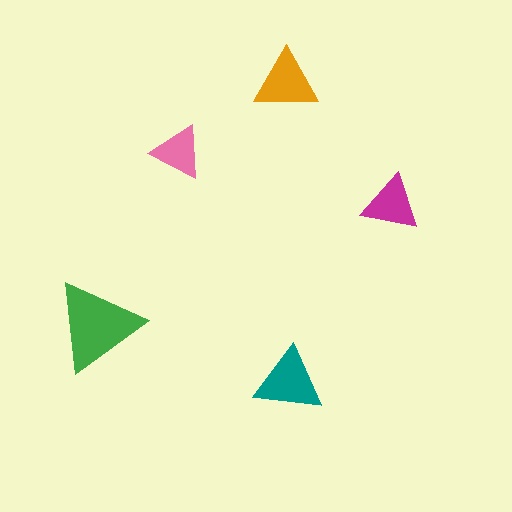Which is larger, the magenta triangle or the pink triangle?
The magenta one.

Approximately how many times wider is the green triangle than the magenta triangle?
About 1.5 times wider.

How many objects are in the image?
There are 5 objects in the image.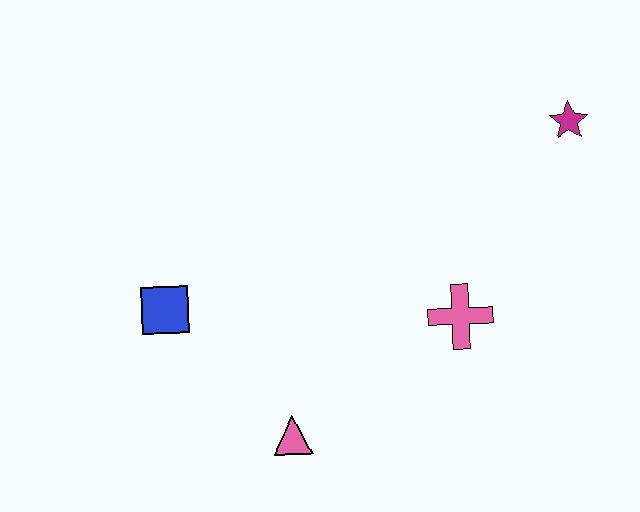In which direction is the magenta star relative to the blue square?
The magenta star is to the right of the blue square.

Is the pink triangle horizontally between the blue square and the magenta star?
Yes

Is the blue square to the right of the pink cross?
No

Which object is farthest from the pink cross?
The blue square is farthest from the pink cross.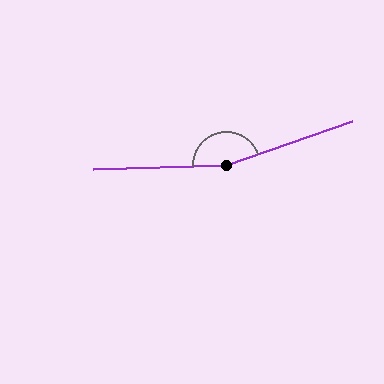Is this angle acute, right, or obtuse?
It is obtuse.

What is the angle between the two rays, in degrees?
Approximately 163 degrees.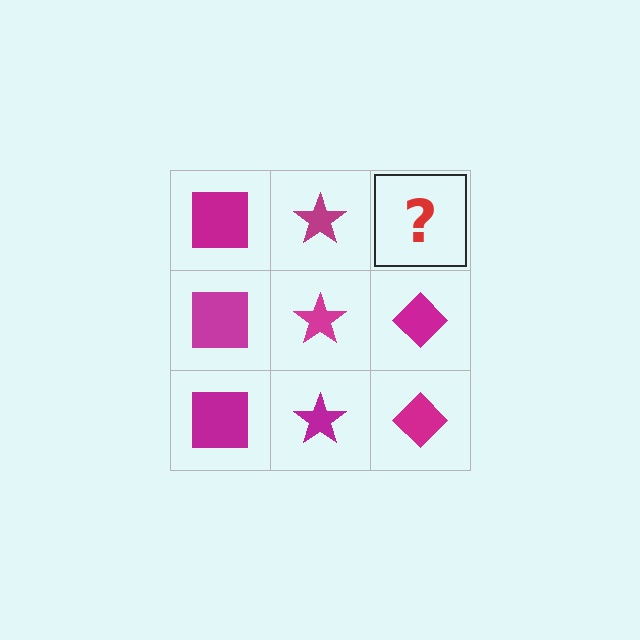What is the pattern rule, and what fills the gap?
The rule is that each column has a consistent shape. The gap should be filled with a magenta diamond.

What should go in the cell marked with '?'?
The missing cell should contain a magenta diamond.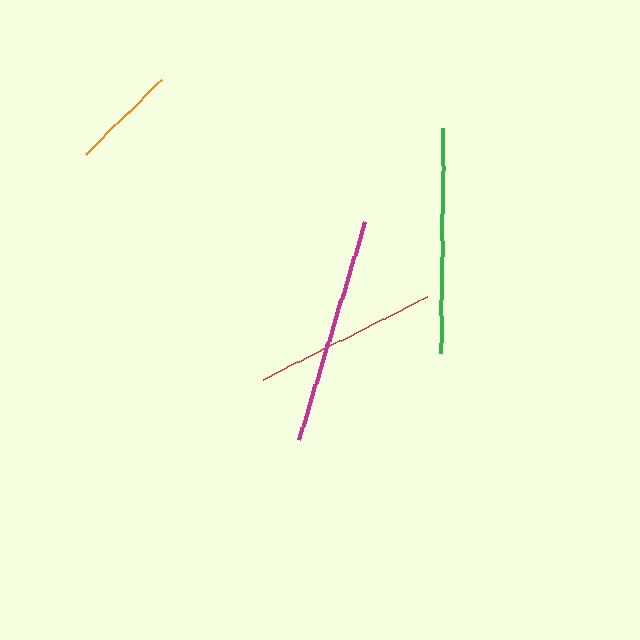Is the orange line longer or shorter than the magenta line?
The magenta line is longer than the orange line.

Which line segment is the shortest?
The orange line is the shortest at approximately 106 pixels.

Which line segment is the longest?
The magenta line is the longest at approximately 227 pixels.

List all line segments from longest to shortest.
From longest to shortest: magenta, green, red, orange.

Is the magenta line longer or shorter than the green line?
The magenta line is longer than the green line.